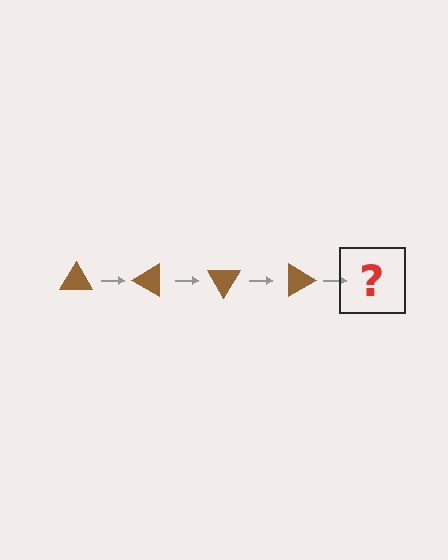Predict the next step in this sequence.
The next step is a brown triangle rotated 120 degrees.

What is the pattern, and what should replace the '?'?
The pattern is that the triangle rotates 30 degrees each step. The '?' should be a brown triangle rotated 120 degrees.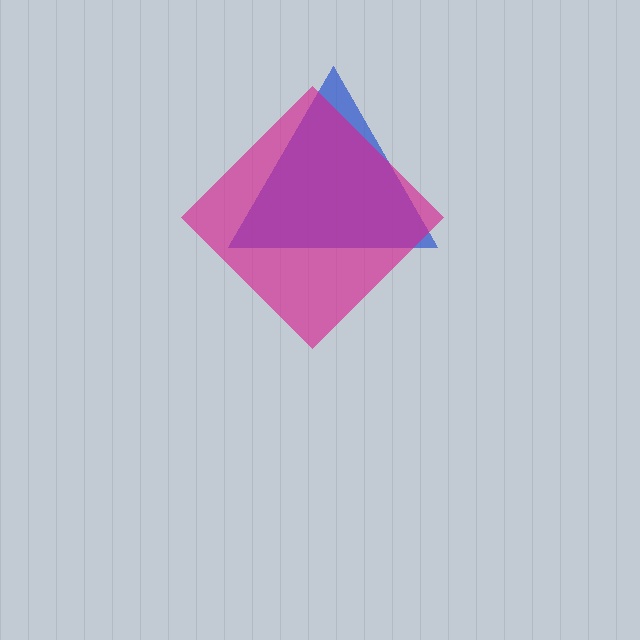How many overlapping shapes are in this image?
There are 2 overlapping shapes in the image.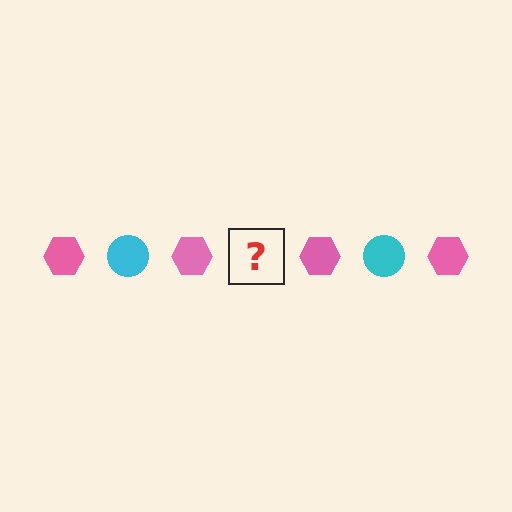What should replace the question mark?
The question mark should be replaced with a cyan circle.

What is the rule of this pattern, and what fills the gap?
The rule is that the pattern alternates between pink hexagon and cyan circle. The gap should be filled with a cyan circle.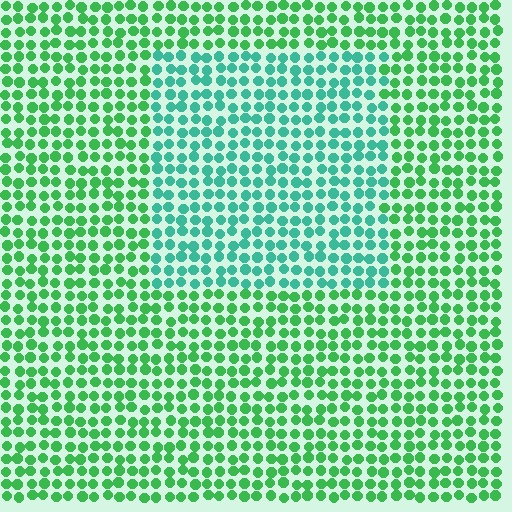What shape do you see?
I see a rectangle.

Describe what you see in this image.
The image is filled with small green elements in a uniform arrangement. A rectangle-shaped region is visible where the elements are tinted to a slightly different hue, forming a subtle color boundary.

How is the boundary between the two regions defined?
The boundary is defined purely by a slight shift in hue (about 35 degrees). Spacing, size, and orientation are identical on both sides.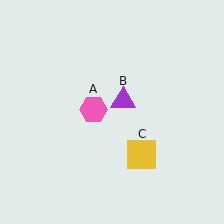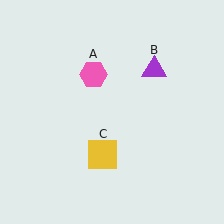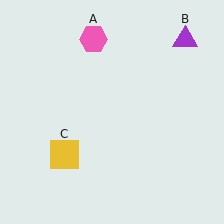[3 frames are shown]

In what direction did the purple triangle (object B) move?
The purple triangle (object B) moved up and to the right.